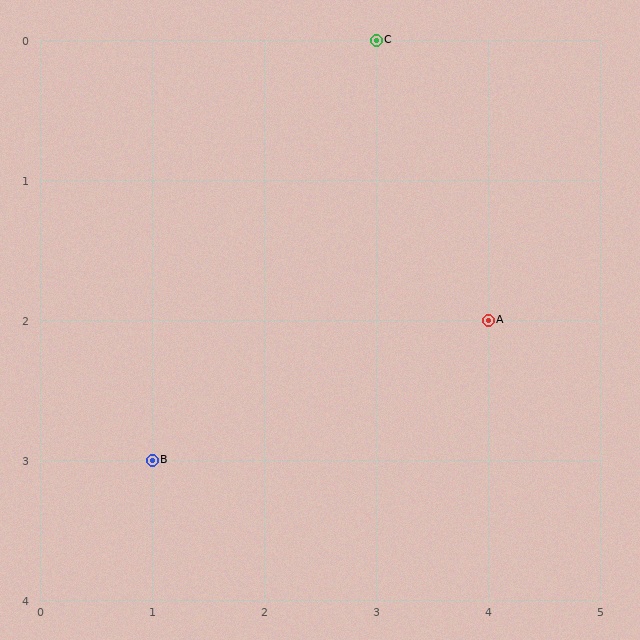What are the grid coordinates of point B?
Point B is at grid coordinates (1, 3).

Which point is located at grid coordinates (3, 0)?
Point C is at (3, 0).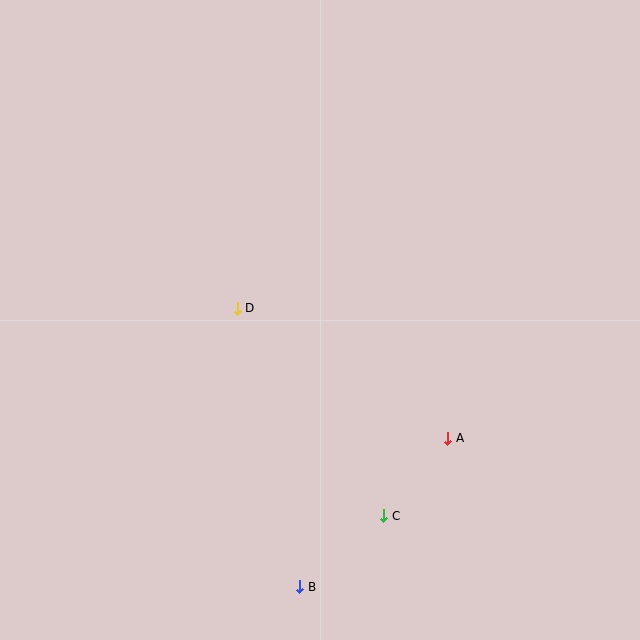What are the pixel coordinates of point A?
Point A is at (448, 438).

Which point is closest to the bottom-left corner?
Point B is closest to the bottom-left corner.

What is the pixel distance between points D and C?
The distance between D and C is 254 pixels.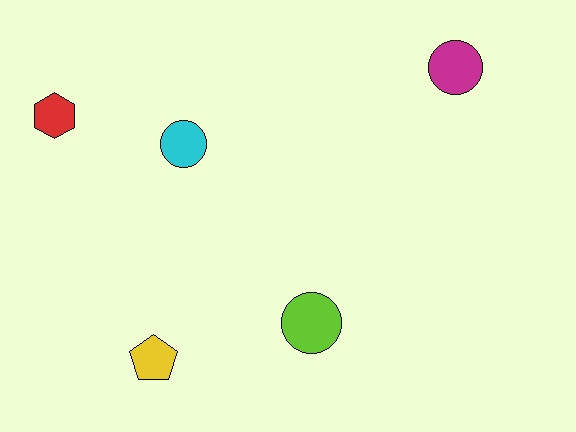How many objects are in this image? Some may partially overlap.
There are 5 objects.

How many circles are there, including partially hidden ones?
There are 3 circles.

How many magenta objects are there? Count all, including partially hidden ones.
There is 1 magenta object.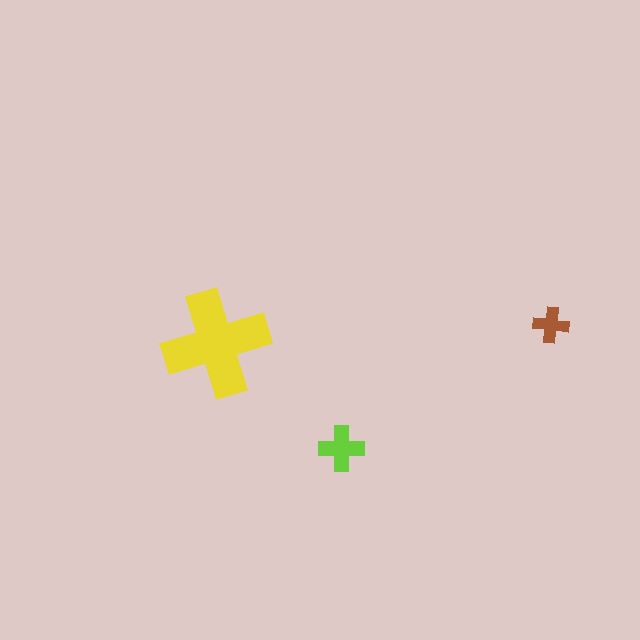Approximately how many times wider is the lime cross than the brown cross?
About 1.5 times wider.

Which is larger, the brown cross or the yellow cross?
The yellow one.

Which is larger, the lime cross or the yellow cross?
The yellow one.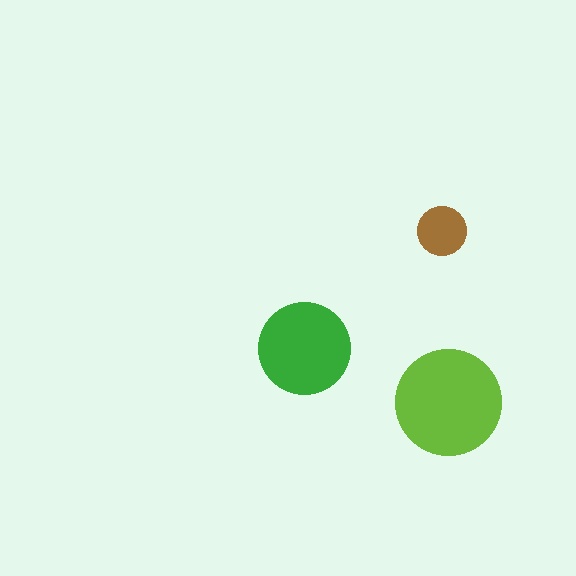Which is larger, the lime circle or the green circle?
The lime one.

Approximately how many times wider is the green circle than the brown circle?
About 2 times wider.